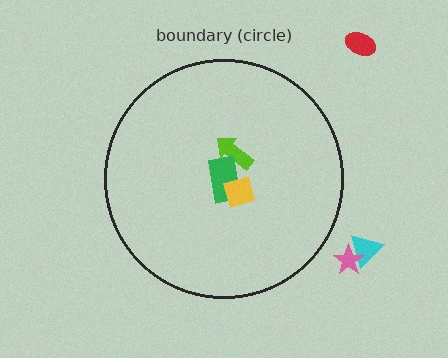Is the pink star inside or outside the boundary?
Outside.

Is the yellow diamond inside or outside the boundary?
Inside.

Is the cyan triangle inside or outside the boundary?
Outside.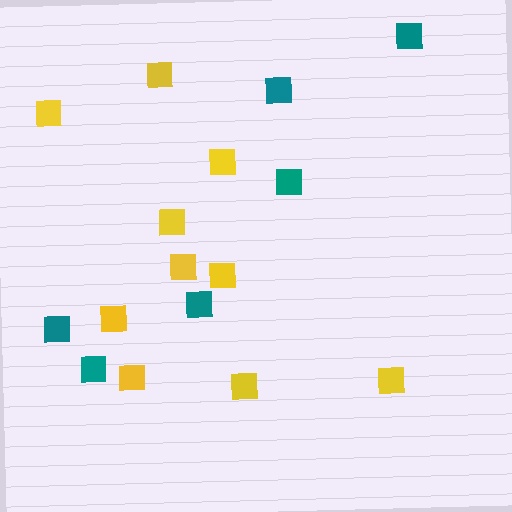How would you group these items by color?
There are 2 groups: one group of yellow squares (10) and one group of teal squares (6).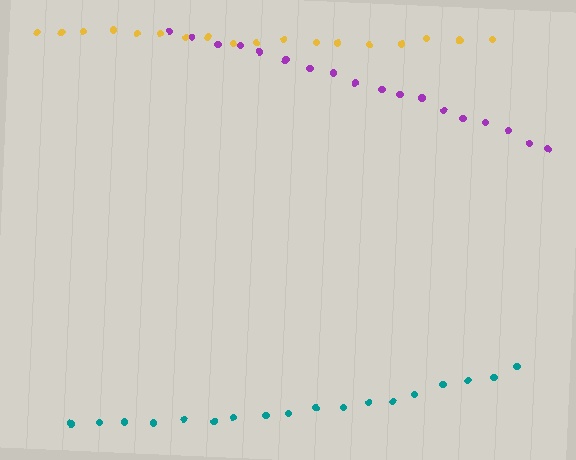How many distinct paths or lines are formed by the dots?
There are 3 distinct paths.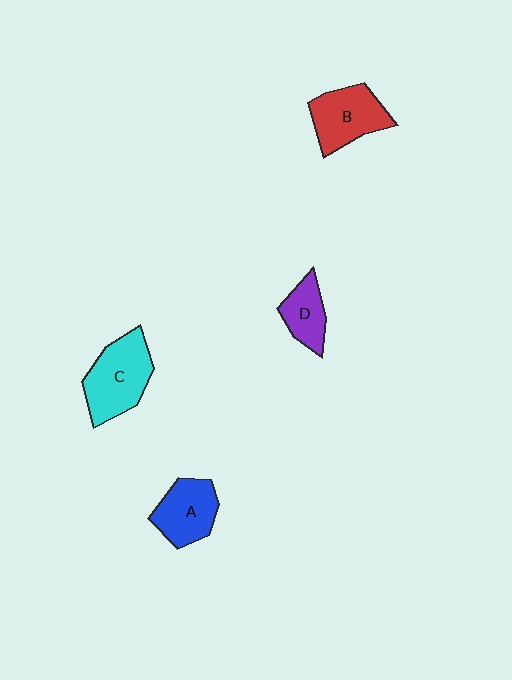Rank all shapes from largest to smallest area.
From largest to smallest: C (cyan), B (red), A (blue), D (purple).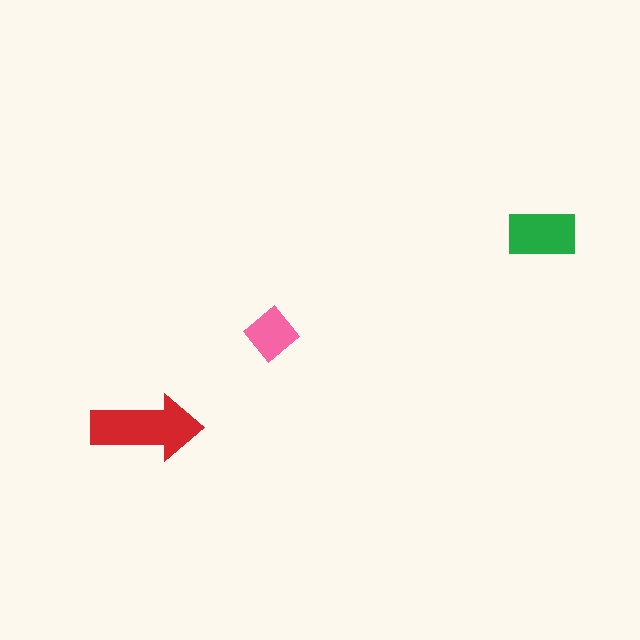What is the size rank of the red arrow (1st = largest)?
1st.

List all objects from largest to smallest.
The red arrow, the green rectangle, the pink diamond.